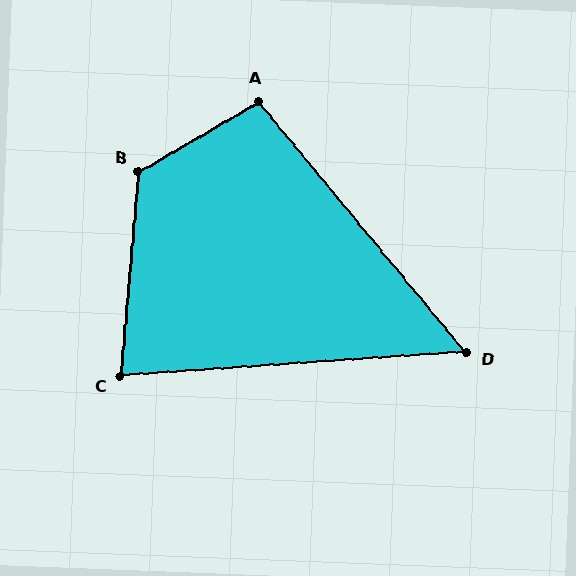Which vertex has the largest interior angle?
B, at approximately 126 degrees.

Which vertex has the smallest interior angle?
D, at approximately 54 degrees.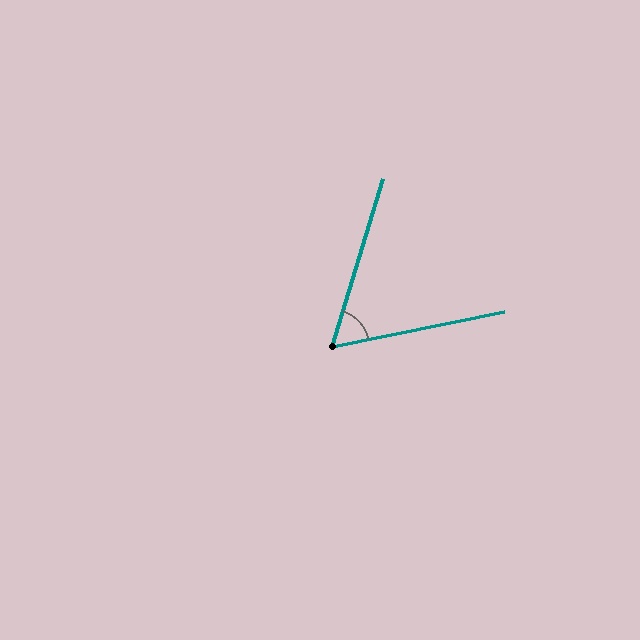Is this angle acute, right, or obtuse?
It is acute.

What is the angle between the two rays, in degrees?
Approximately 62 degrees.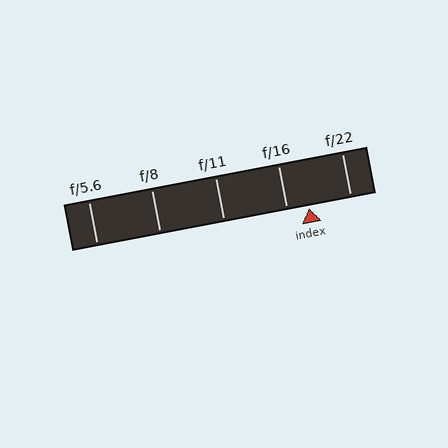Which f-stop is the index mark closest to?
The index mark is closest to f/16.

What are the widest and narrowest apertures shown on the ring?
The widest aperture shown is f/5.6 and the narrowest is f/22.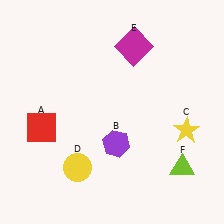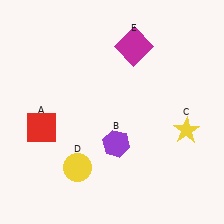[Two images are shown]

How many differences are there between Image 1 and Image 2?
There is 1 difference between the two images.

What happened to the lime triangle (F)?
The lime triangle (F) was removed in Image 2. It was in the bottom-right area of Image 1.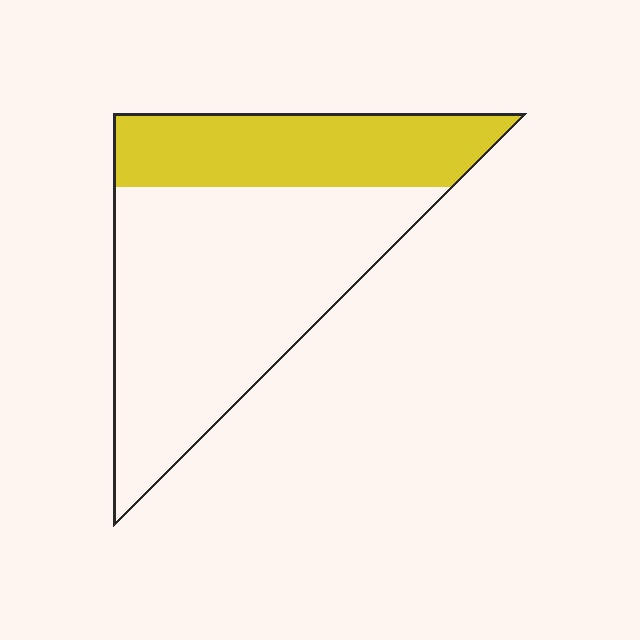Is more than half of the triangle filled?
No.